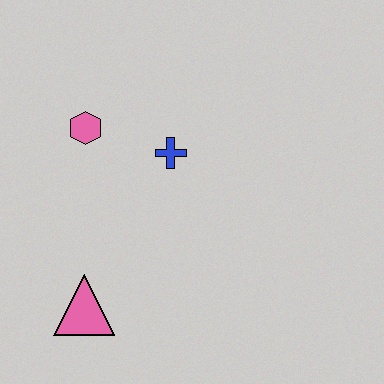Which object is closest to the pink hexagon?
The blue cross is closest to the pink hexagon.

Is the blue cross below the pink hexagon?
Yes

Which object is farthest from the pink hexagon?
The pink triangle is farthest from the pink hexagon.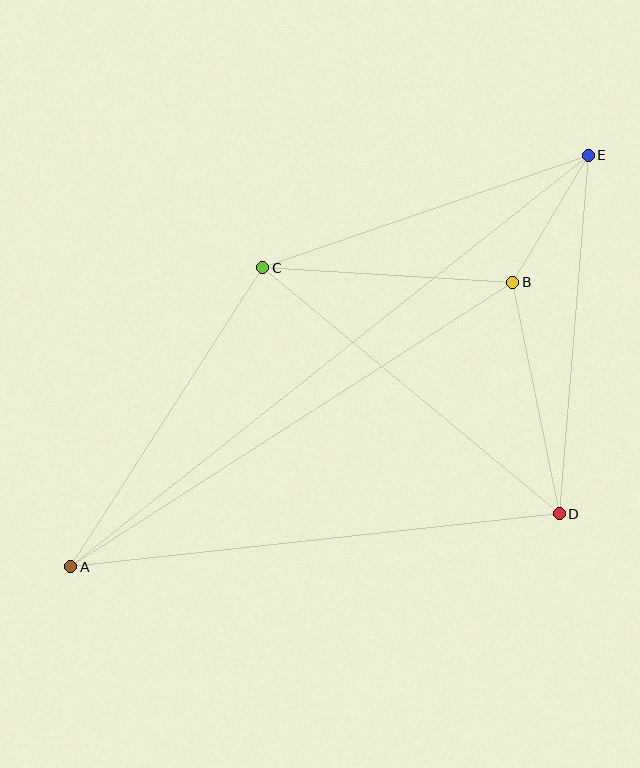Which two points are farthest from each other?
Points A and E are farthest from each other.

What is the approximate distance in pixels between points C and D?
The distance between C and D is approximately 386 pixels.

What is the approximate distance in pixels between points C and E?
The distance between C and E is approximately 345 pixels.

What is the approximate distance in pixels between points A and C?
The distance between A and C is approximately 355 pixels.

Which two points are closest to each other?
Points B and E are closest to each other.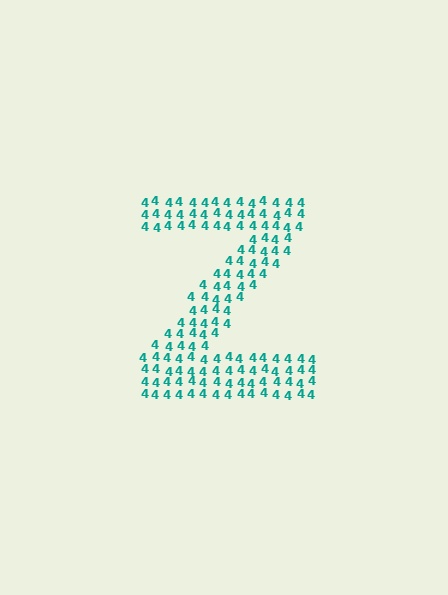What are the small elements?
The small elements are digit 4's.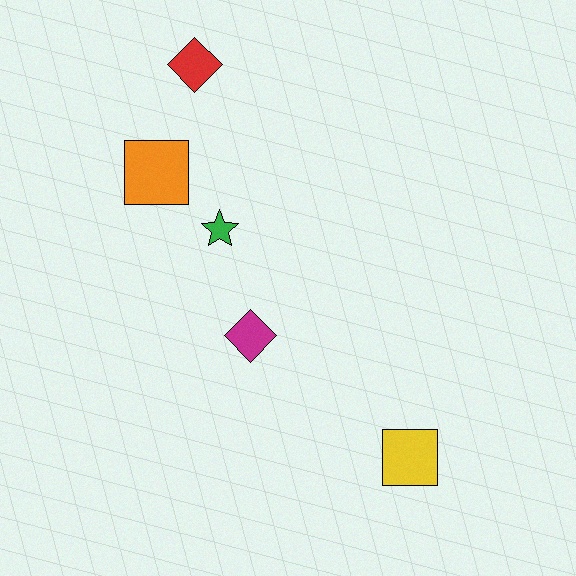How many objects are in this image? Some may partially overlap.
There are 5 objects.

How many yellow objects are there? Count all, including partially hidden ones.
There is 1 yellow object.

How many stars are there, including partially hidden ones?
There is 1 star.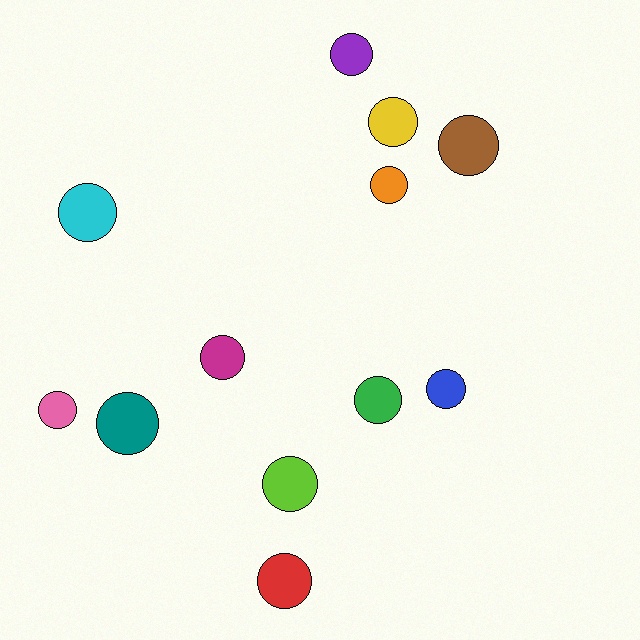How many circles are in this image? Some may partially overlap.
There are 12 circles.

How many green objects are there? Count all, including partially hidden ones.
There is 1 green object.